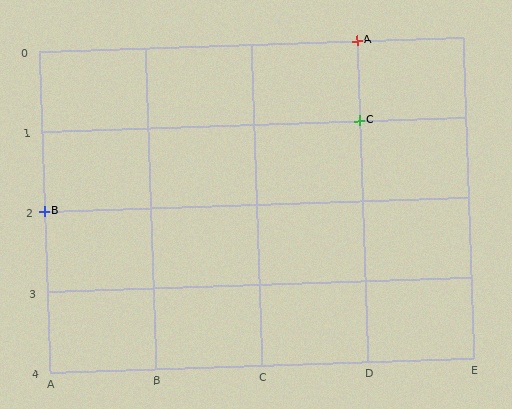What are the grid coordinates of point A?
Point A is at grid coordinates (D, 0).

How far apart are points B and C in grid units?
Points B and C are 3 columns and 1 row apart (about 3.2 grid units diagonally).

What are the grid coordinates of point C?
Point C is at grid coordinates (D, 1).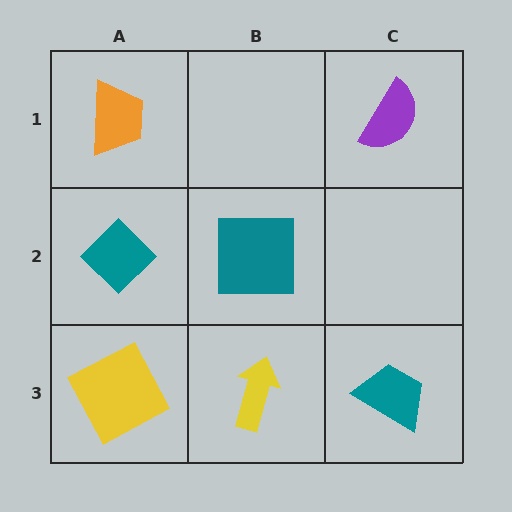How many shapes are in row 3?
3 shapes.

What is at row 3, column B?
A yellow arrow.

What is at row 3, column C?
A teal trapezoid.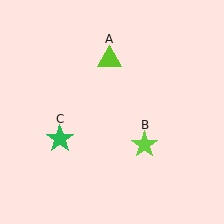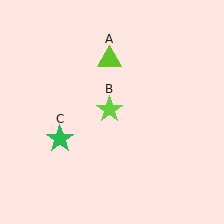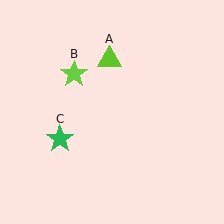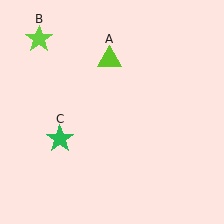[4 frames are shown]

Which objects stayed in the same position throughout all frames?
Lime triangle (object A) and green star (object C) remained stationary.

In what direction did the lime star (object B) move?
The lime star (object B) moved up and to the left.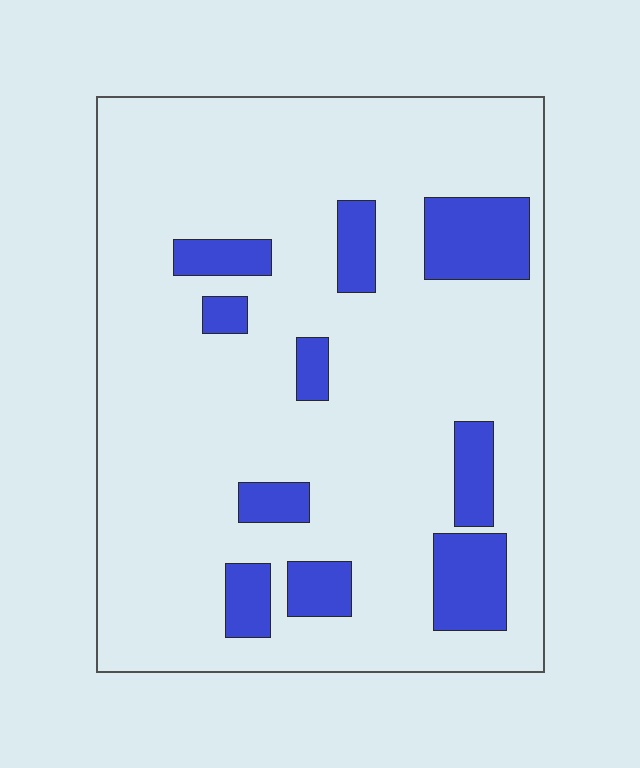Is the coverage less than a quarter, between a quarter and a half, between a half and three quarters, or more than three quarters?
Less than a quarter.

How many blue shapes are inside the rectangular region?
10.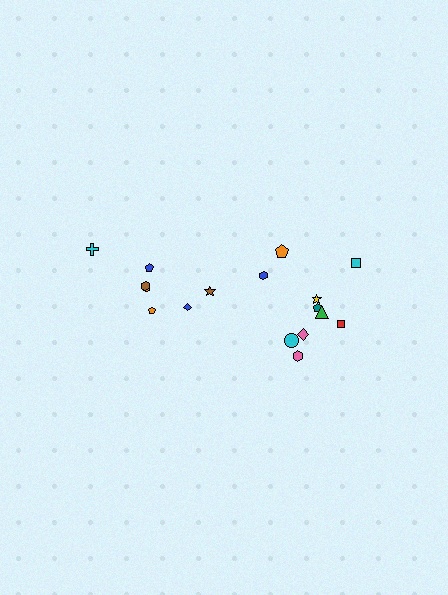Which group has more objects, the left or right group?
The right group.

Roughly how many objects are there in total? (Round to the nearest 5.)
Roughly 15 objects in total.